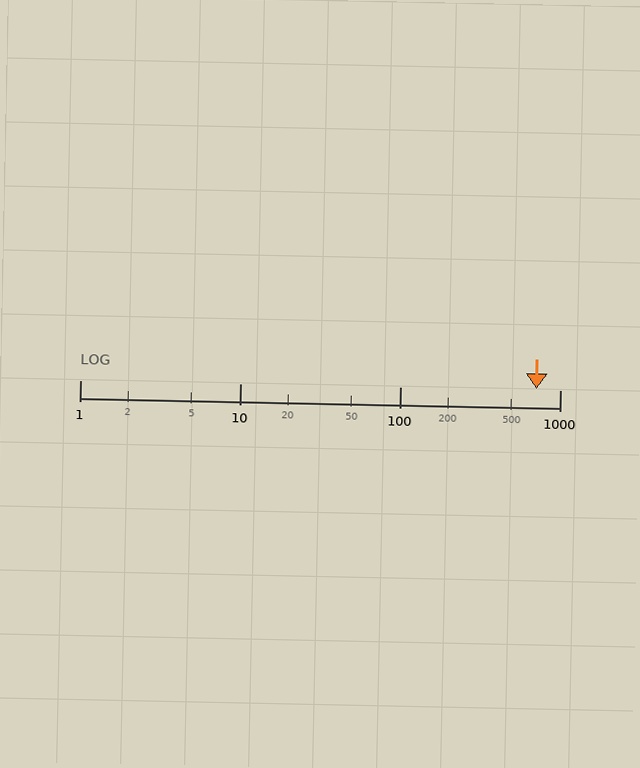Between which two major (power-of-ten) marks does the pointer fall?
The pointer is between 100 and 1000.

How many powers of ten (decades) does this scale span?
The scale spans 3 decades, from 1 to 1000.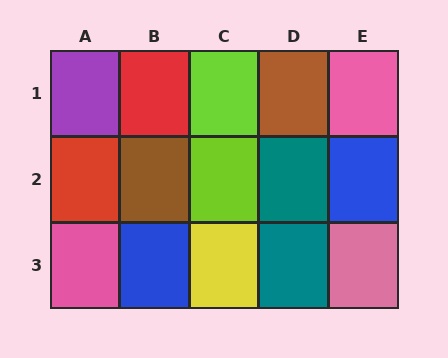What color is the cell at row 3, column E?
Pink.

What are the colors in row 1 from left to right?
Purple, red, lime, brown, pink.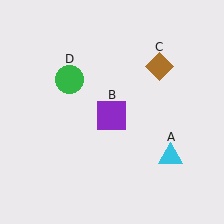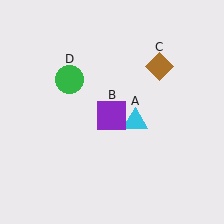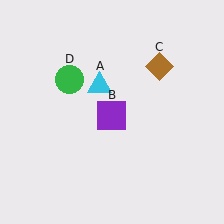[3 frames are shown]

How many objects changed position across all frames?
1 object changed position: cyan triangle (object A).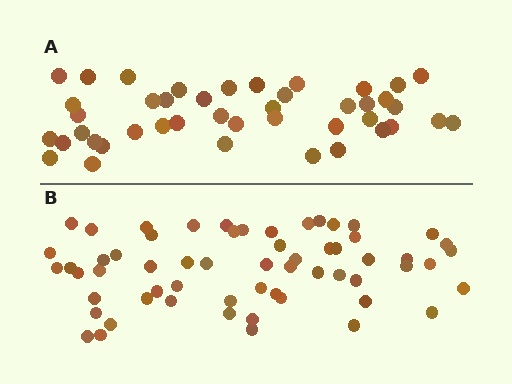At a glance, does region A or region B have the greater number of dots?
Region B (the bottom region) has more dots.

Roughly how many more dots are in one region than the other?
Region B has approximately 15 more dots than region A.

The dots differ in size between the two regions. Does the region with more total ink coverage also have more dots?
No. Region A has more total ink coverage because its dots are larger, but region B actually contains more individual dots. Total area can be misleading — the number of items is what matters here.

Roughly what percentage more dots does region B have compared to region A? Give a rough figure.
About 40% more.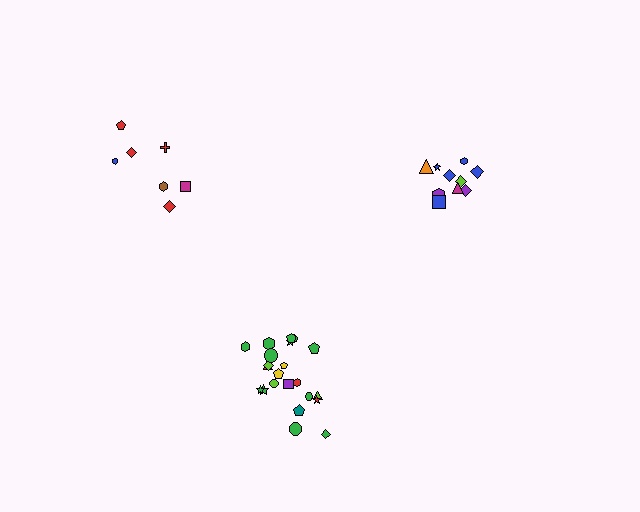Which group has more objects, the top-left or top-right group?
The top-right group.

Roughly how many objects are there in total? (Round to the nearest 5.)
Roughly 40 objects in total.